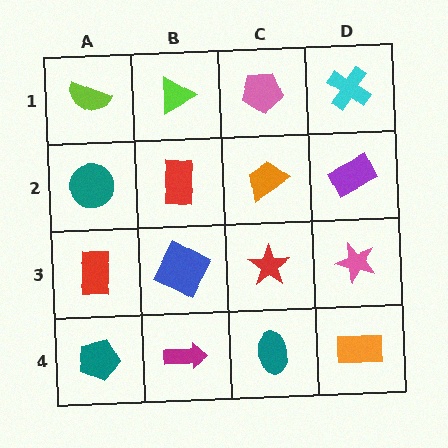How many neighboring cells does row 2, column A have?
3.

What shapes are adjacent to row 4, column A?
A red rectangle (row 3, column A), a magenta arrow (row 4, column B).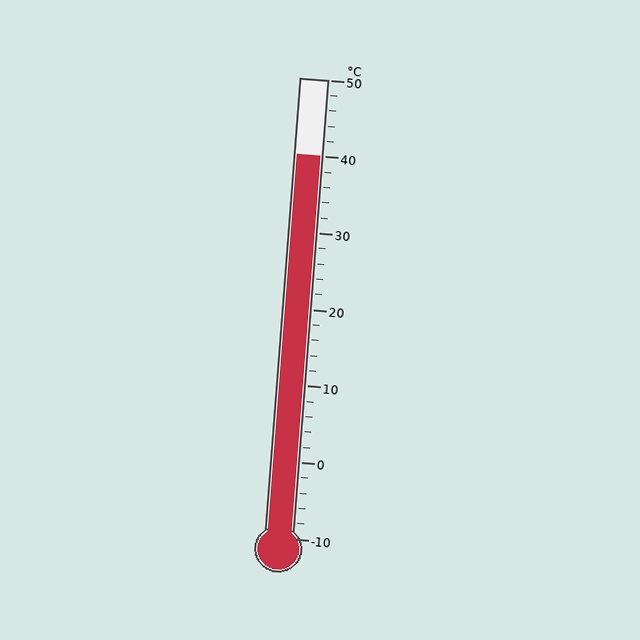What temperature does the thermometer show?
The thermometer shows approximately 40°C.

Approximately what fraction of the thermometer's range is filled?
The thermometer is filled to approximately 85% of its range.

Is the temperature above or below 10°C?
The temperature is above 10°C.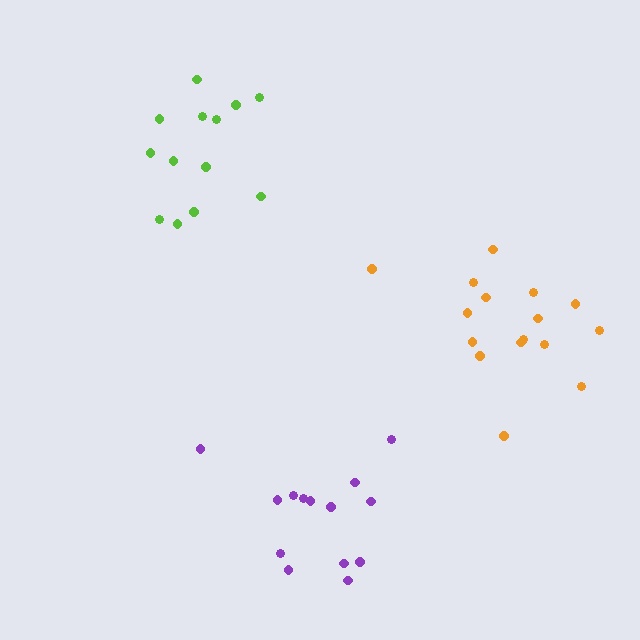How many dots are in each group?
Group 1: 16 dots, Group 2: 13 dots, Group 3: 14 dots (43 total).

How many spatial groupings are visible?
There are 3 spatial groupings.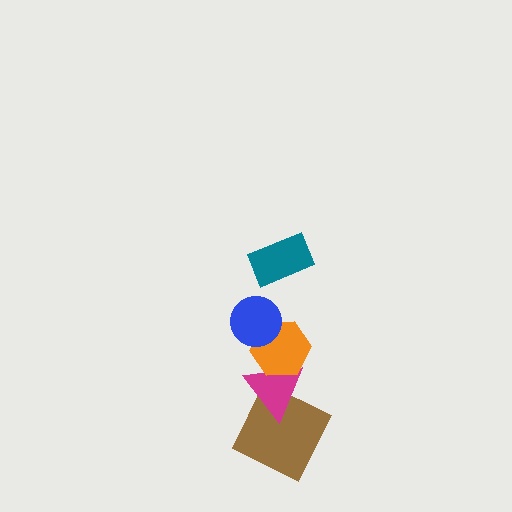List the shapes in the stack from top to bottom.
From top to bottom: the teal rectangle, the blue circle, the orange hexagon, the magenta triangle, the brown square.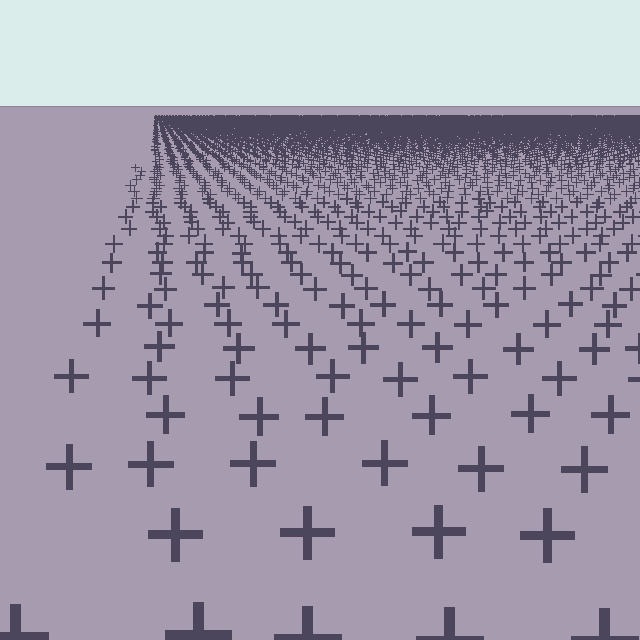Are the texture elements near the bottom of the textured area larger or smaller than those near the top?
Larger. Near the bottom, elements are closer to the viewer and appear at a bigger on-screen size.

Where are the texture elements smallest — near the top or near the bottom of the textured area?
Near the top.